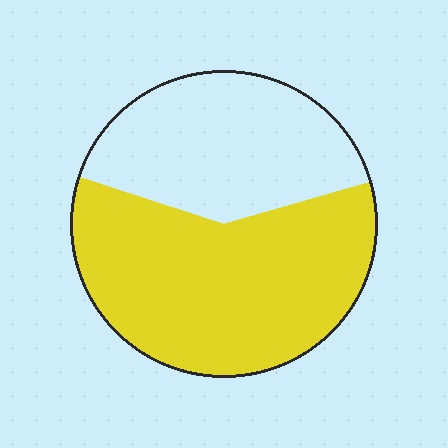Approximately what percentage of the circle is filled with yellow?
Approximately 60%.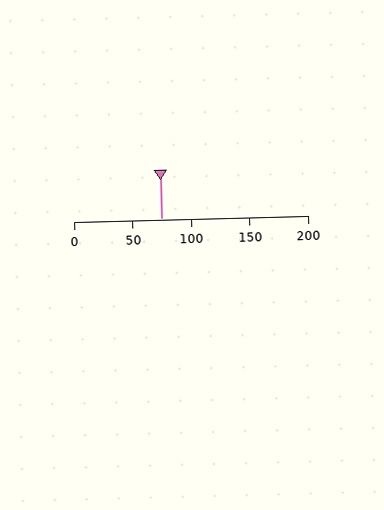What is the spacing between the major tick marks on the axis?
The major ticks are spaced 50 apart.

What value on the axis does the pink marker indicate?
The marker indicates approximately 75.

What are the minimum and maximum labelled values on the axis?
The axis runs from 0 to 200.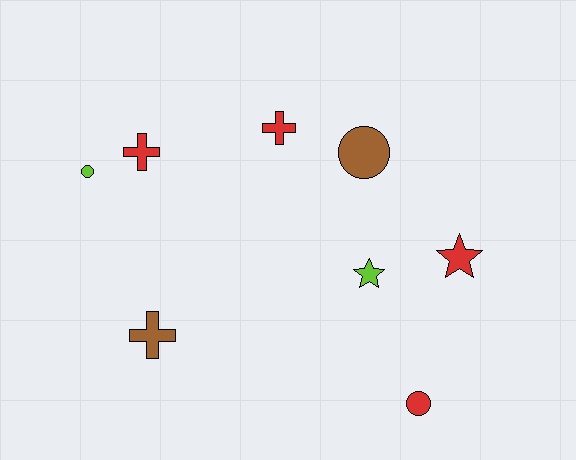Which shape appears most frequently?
Cross, with 3 objects.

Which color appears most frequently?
Red, with 4 objects.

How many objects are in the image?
There are 8 objects.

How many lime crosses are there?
There are no lime crosses.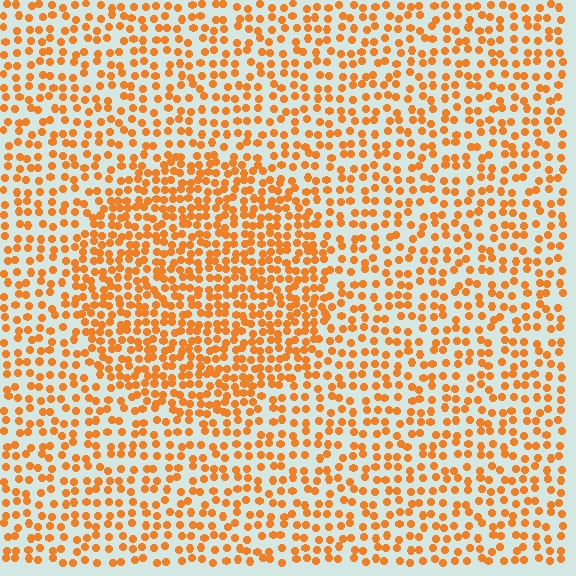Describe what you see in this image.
The image contains small orange elements arranged at two different densities. A circle-shaped region is visible where the elements are more densely packed than the surrounding area.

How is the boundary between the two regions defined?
The boundary is defined by a change in element density (approximately 1.7x ratio). All elements are the same color, size, and shape.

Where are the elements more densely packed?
The elements are more densely packed inside the circle boundary.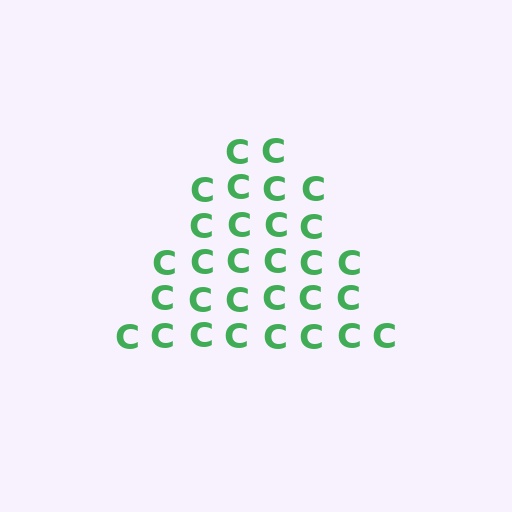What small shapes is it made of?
It is made of small letter C's.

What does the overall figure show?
The overall figure shows a triangle.